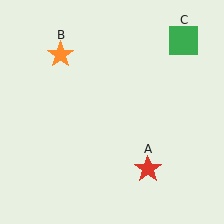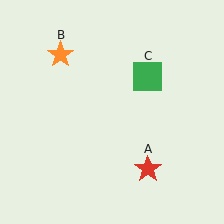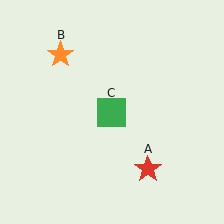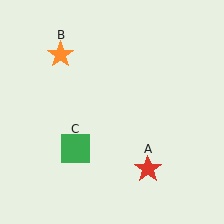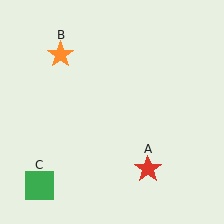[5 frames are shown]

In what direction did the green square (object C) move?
The green square (object C) moved down and to the left.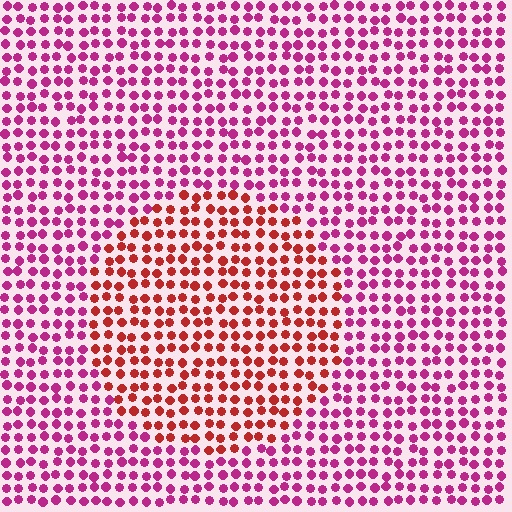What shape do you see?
I see a circle.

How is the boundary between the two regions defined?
The boundary is defined purely by a slight shift in hue (about 41 degrees). Spacing, size, and orientation are identical on both sides.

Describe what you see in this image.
The image is filled with small magenta elements in a uniform arrangement. A circle-shaped region is visible where the elements are tinted to a slightly different hue, forming a subtle color boundary.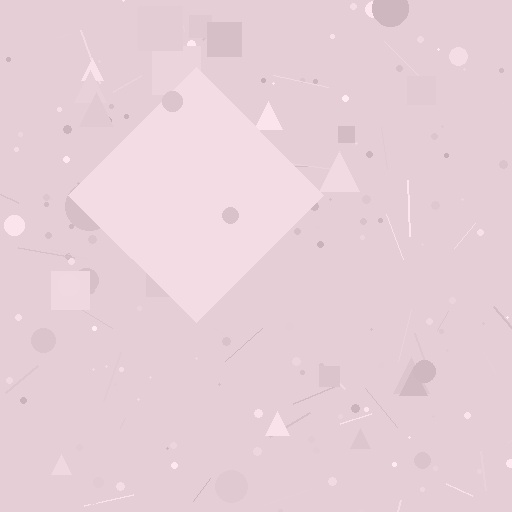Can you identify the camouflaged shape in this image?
The camouflaged shape is a diamond.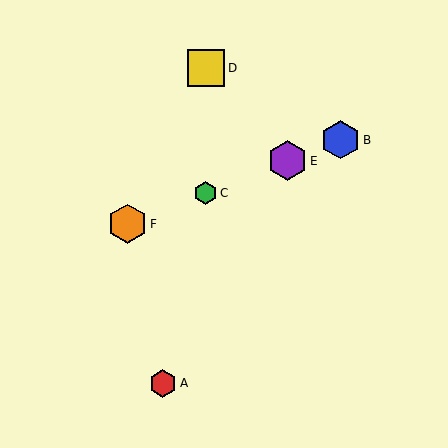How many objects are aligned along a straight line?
4 objects (B, C, E, F) are aligned along a straight line.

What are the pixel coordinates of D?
Object D is at (206, 68).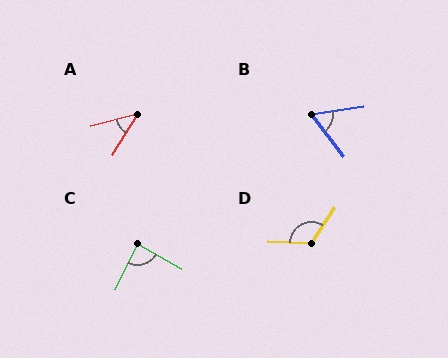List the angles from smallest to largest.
A (44°), B (61°), C (87°), D (120°).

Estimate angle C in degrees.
Approximately 87 degrees.